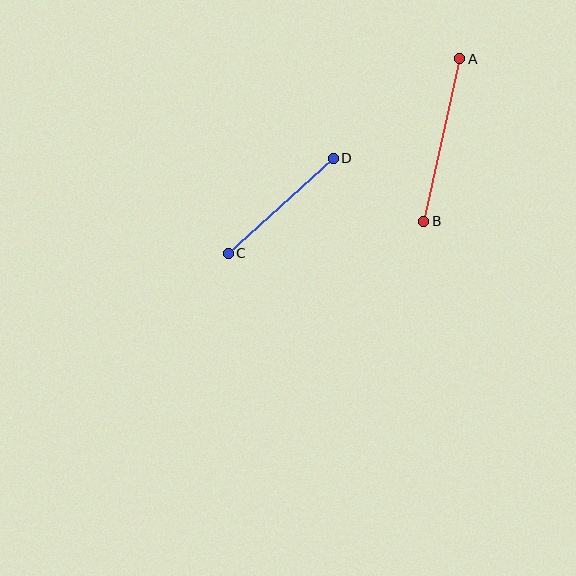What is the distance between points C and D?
The distance is approximately 142 pixels.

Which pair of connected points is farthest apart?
Points A and B are farthest apart.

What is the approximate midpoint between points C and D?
The midpoint is at approximately (281, 206) pixels.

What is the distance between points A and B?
The distance is approximately 166 pixels.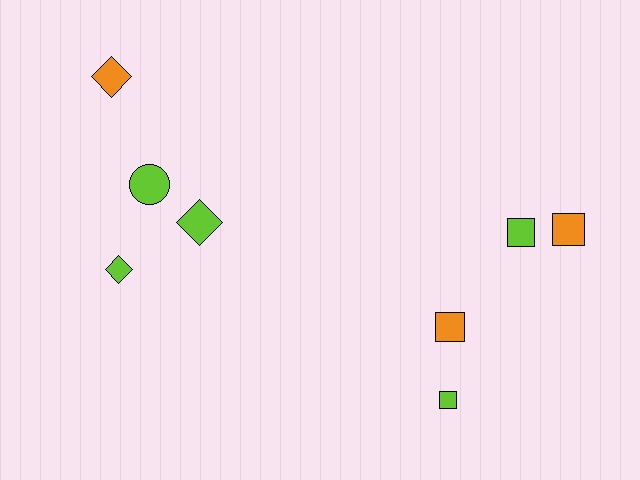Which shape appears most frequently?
Square, with 4 objects.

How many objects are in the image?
There are 8 objects.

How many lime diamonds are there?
There are 2 lime diamonds.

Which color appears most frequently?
Lime, with 5 objects.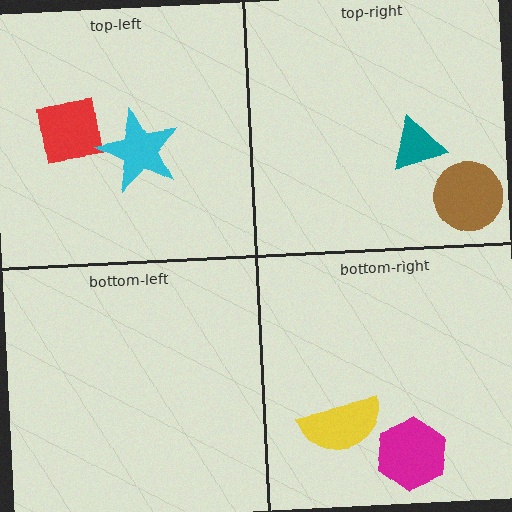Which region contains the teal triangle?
The top-right region.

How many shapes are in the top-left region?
2.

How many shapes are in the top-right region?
2.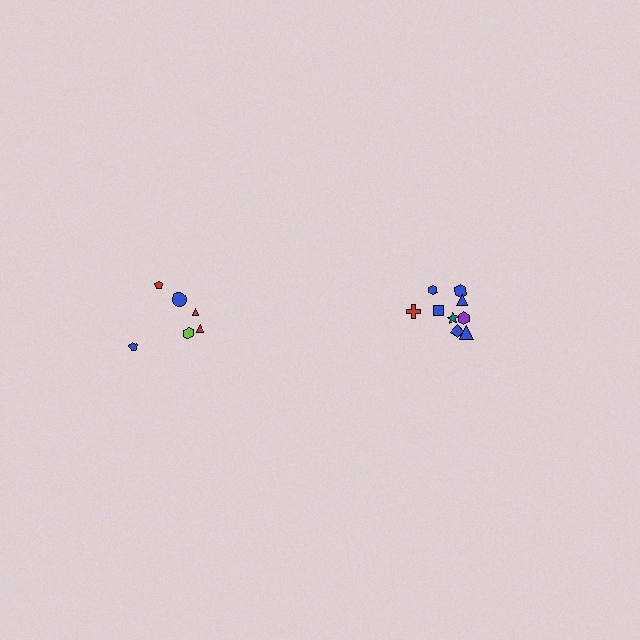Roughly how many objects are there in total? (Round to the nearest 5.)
Roughly 15 objects in total.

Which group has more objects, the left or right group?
The right group.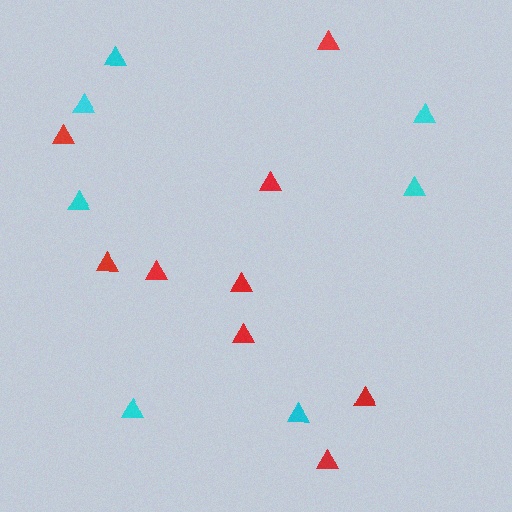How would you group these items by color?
There are 2 groups: one group of red triangles (9) and one group of cyan triangles (7).